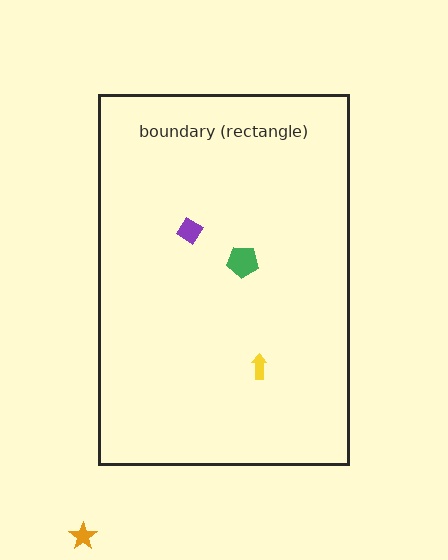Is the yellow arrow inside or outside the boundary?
Inside.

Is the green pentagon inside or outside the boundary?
Inside.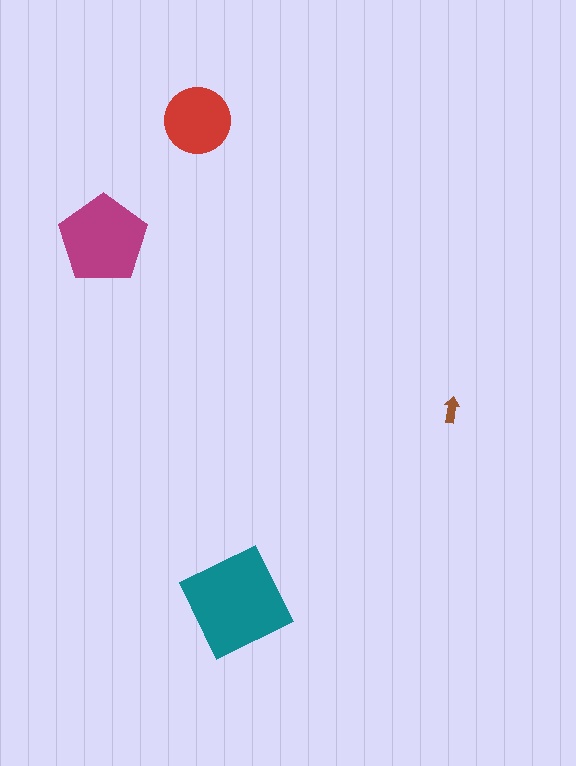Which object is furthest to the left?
The magenta pentagon is leftmost.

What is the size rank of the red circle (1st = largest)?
3rd.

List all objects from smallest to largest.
The brown arrow, the red circle, the magenta pentagon, the teal diamond.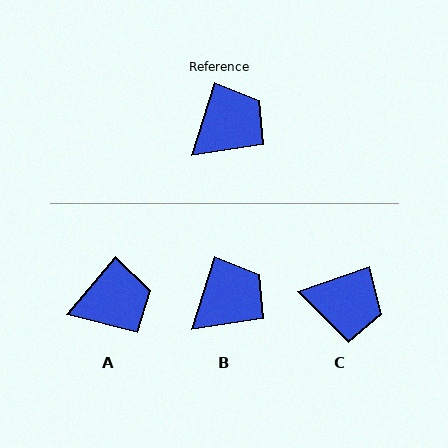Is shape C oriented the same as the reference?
No, it is off by about 54 degrees.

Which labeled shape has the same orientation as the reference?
B.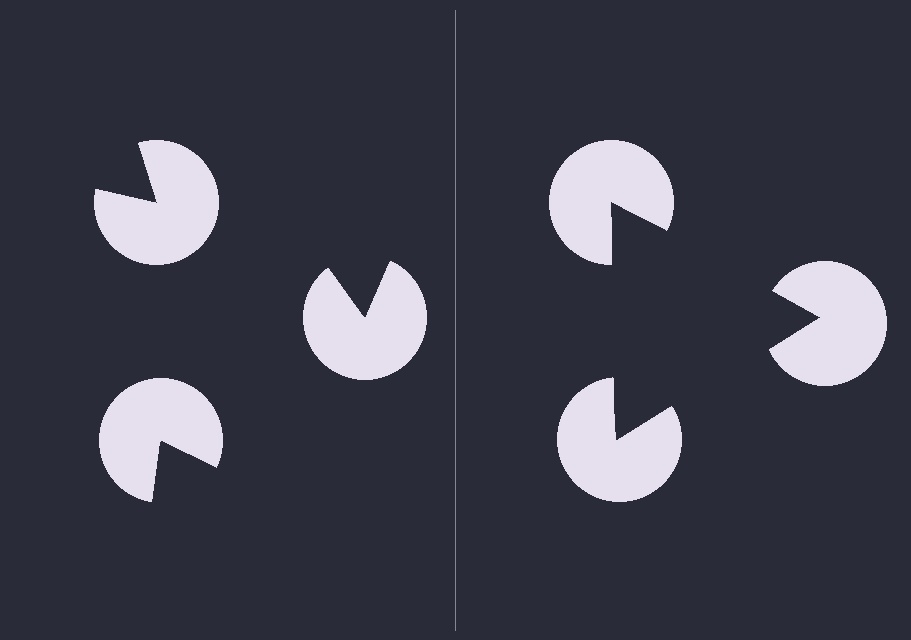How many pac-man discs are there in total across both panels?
6 — 3 on each side.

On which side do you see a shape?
An illusory triangle appears on the right side. On the left side the wedge cuts are rotated, so no coherent shape forms.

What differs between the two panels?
The pac-man discs are positioned identically on both sides; only the wedge orientations differ. On the right they align to a triangle; on the left they are misaligned.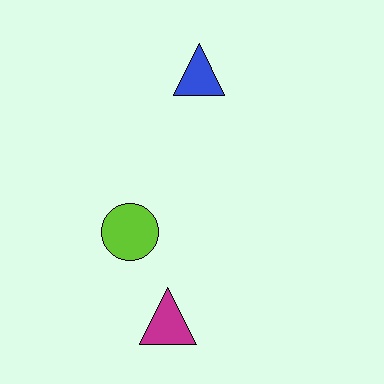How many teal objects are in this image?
There are no teal objects.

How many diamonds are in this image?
There are no diamonds.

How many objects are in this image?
There are 3 objects.